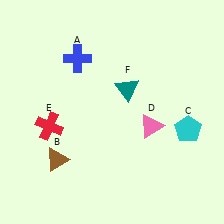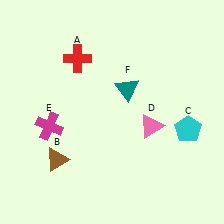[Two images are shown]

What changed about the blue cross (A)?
In Image 1, A is blue. In Image 2, it changed to red.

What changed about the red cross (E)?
In Image 1, E is red. In Image 2, it changed to magenta.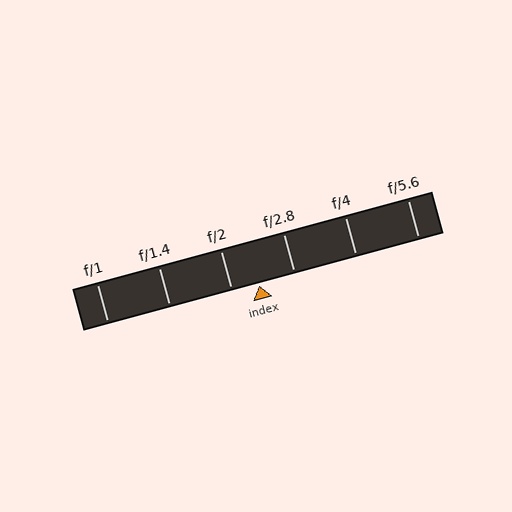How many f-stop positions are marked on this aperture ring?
There are 6 f-stop positions marked.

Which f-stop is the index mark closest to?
The index mark is closest to f/2.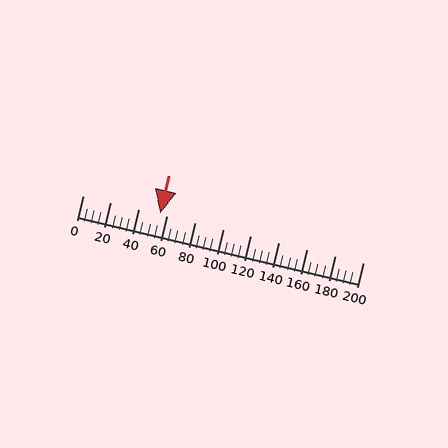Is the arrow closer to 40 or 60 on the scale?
The arrow is closer to 60.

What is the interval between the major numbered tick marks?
The major tick marks are spaced 20 units apart.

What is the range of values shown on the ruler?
The ruler shows values from 0 to 200.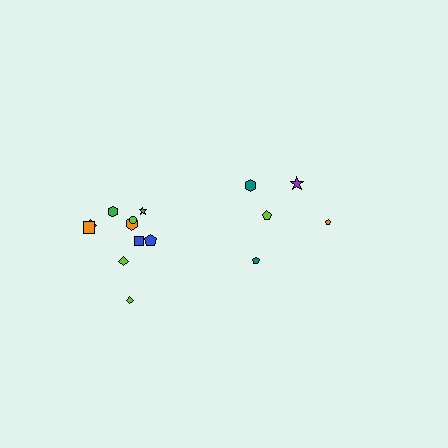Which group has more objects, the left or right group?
The left group.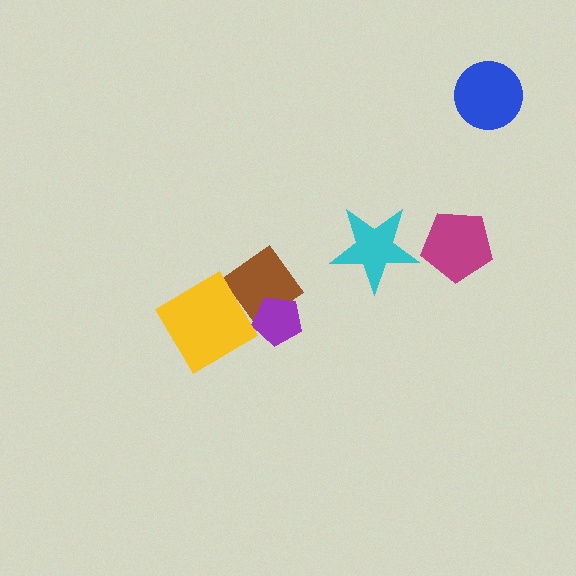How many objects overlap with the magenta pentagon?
0 objects overlap with the magenta pentagon.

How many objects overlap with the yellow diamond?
0 objects overlap with the yellow diamond.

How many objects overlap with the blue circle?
0 objects overlap with the blue circle.